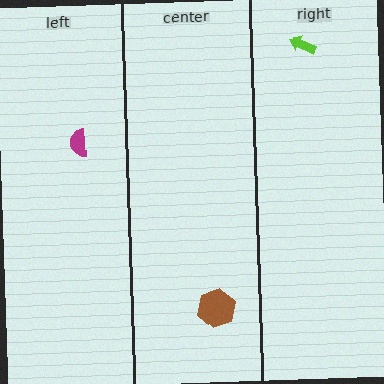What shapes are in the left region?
The magenta semicircle.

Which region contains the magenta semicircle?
The left region.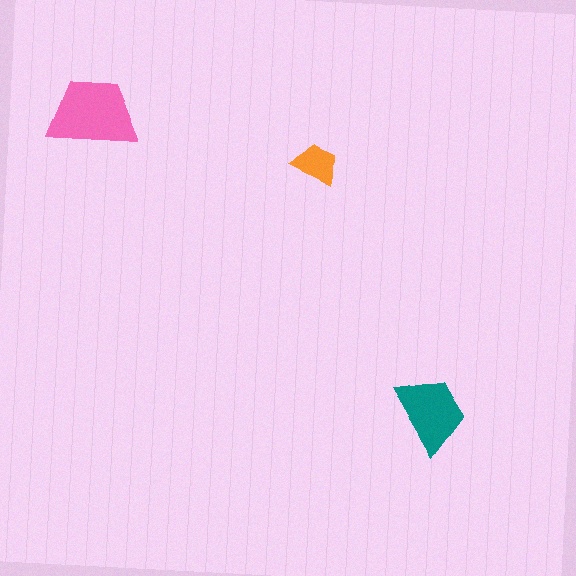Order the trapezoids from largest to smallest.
the pink one, the teal one, the orange one.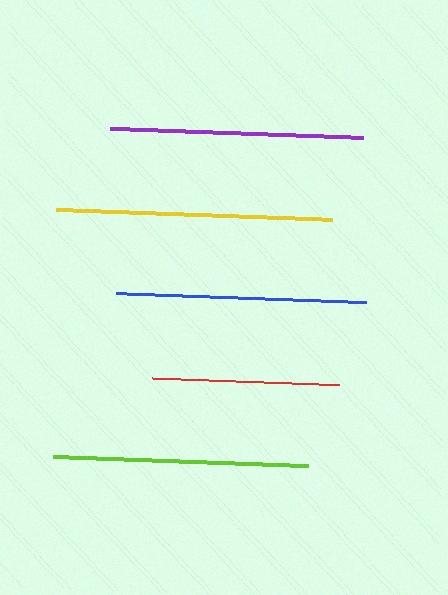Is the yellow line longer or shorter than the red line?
The yellow line is longer than the red line.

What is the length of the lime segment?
The lime segment is approximately 255 pixels long.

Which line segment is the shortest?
The red line is the shortest at approximately 188 pixels.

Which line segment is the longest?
The yellow line is the longest at approximately 276 pixels.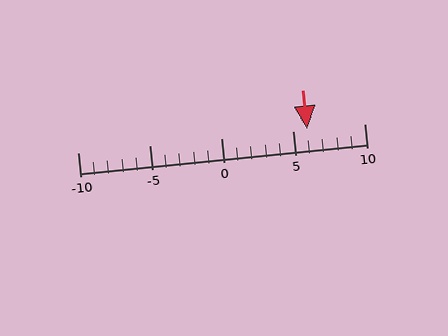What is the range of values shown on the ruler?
The ruler shows values from -10 to 10.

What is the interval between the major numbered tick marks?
The major tick marks are spaced 5 units apart.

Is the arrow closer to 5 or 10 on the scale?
The arrow is closer to 5.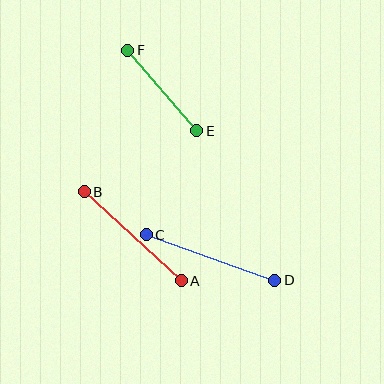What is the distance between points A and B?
The distance is approximately 132 pixels.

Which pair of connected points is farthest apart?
Points C and D are farthest apart.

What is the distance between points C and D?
The distance is approximately 137 pixels.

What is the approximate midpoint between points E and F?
The midpoint is at approximately (162, 91) pixels.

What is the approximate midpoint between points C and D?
The midpoint is at approximately (210, 258) pixels.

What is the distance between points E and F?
The distance is approximately 106 pixels.